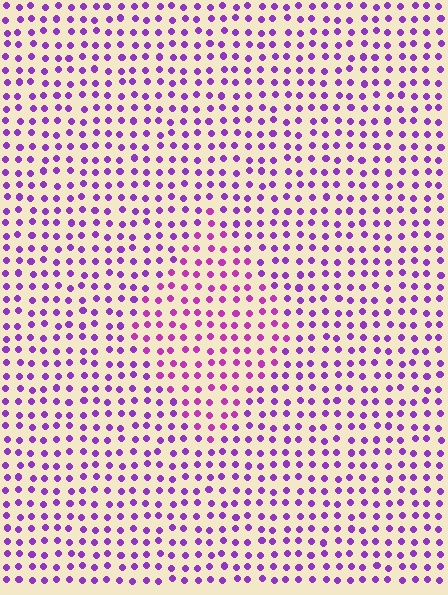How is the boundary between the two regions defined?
The boundary is defined purely by a slight shift in hue (about 25 degrees). Spacing, size, and orientation are identical on both sides.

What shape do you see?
I see a diamond.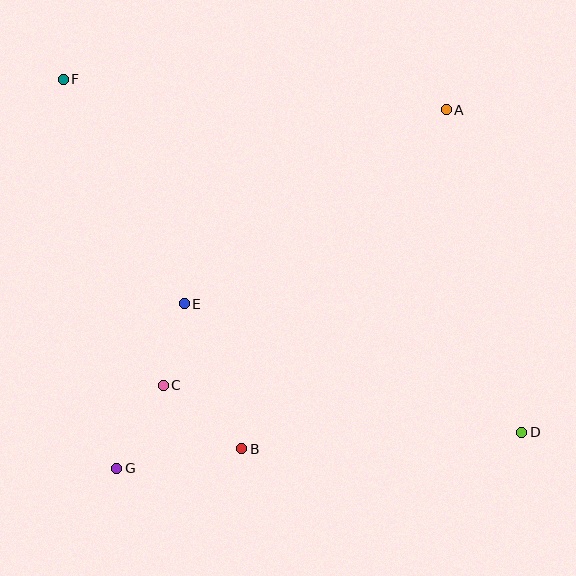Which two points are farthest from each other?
Points D and F are farthest from each other.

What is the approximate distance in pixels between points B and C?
The distance between B and C is approximately 101 pixels.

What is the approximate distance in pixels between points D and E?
The distance between D and E is approximately 361 pixels.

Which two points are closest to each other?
Points C and E are closest to each other.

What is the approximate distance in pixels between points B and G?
The distance between B and G is approximately 126 pixels.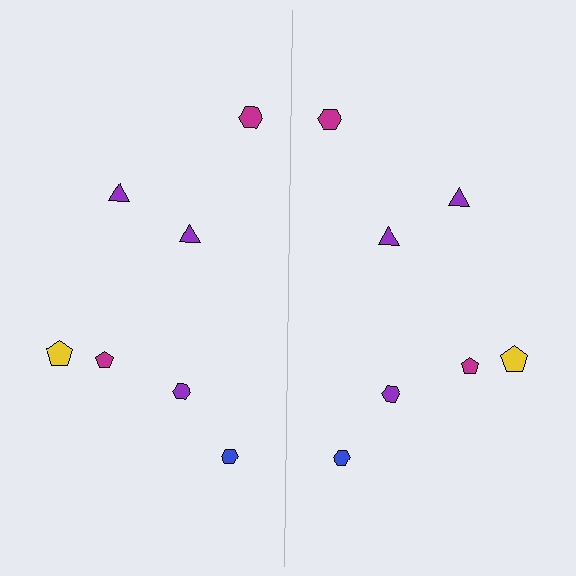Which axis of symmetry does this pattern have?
The pattern has a vertical axis of symmetry running through the center of the image.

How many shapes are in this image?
There are 14 shapes in this image.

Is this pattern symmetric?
Yes, this pattern has bilateral (reflection) symmetry.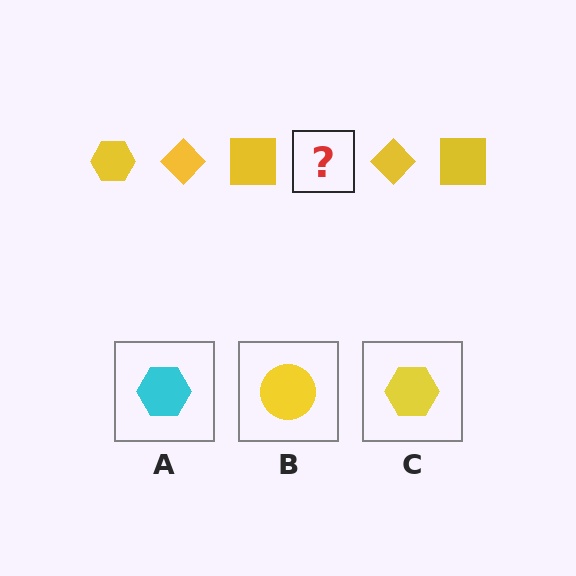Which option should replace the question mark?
Option C.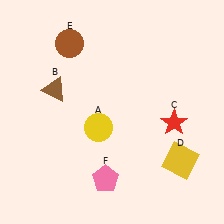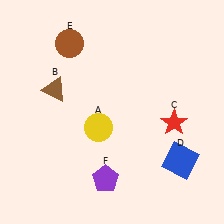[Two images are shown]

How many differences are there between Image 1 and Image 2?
There are 2 differences between the two images.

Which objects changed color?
D changed from yellow to blue. F changed from pink to purple.